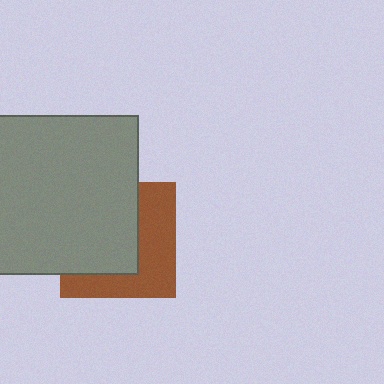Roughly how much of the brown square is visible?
A small part of it is visible (roughly 44%).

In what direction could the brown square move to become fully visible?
The brown square could move toward the lower-right. That would shift it out from behind the gray square entirely.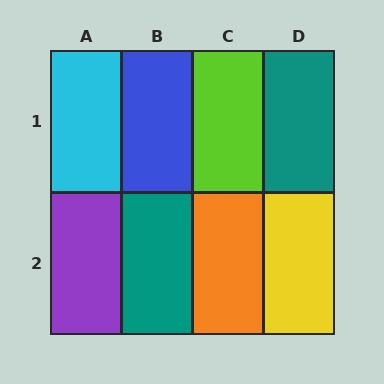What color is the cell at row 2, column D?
Yellow.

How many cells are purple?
1 cell is purple.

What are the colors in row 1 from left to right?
Cyan, blue, lime, teal.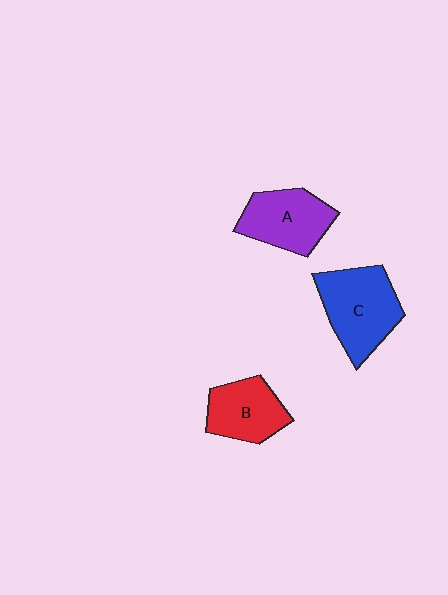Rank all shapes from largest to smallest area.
From largest to smallest: C (blue), A (purple), B (red).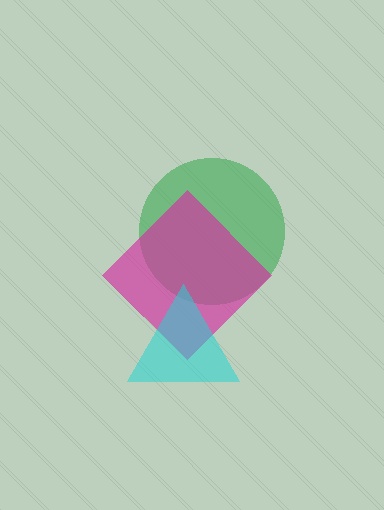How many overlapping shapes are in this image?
There are 3 overlapping shapes in the image.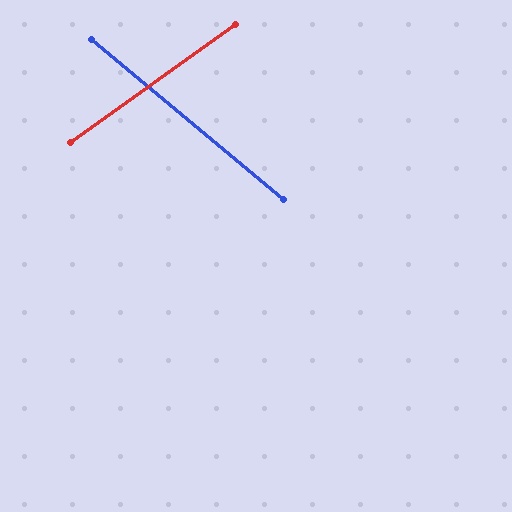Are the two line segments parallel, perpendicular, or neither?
Neither parallel nor perpendicular — they differ by about 75°.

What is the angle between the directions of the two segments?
Approximately 75 degrees.